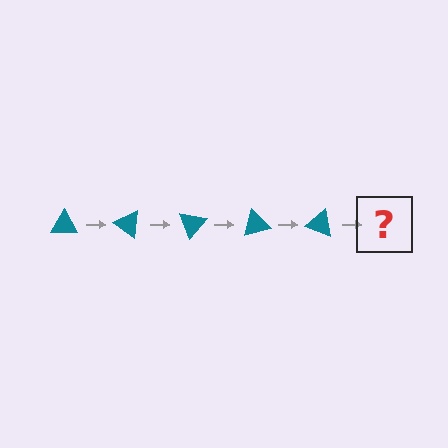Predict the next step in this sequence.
The next step is a teal triangle rotated 175 degrees.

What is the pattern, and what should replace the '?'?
The pattern is that the triangle rotates 35 degrees each step. The '?' should be a teal triangle rotated 175 degrees.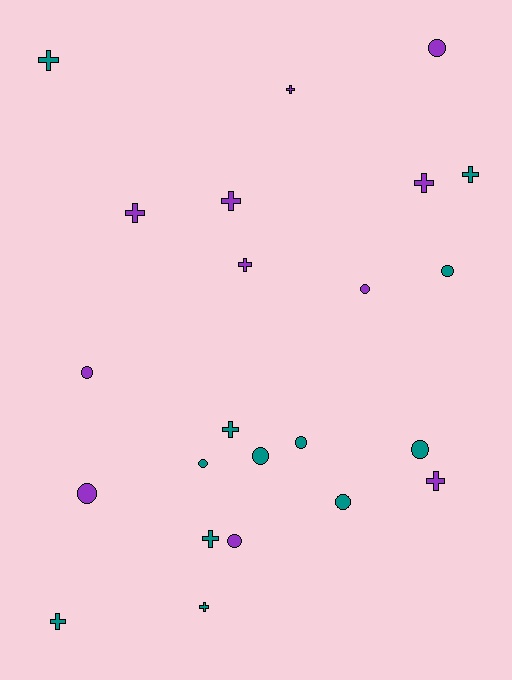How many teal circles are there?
There are 6 teal circles.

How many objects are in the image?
There are 23 objects.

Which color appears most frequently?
Teal, with 12 objects.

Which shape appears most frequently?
Cross, with 12 objects.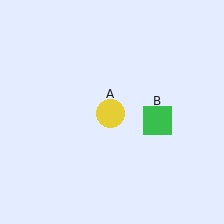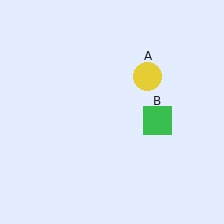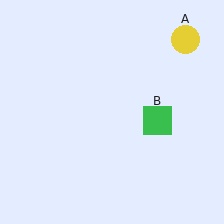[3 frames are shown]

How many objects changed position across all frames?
1 object changed position: yellow circle (object A).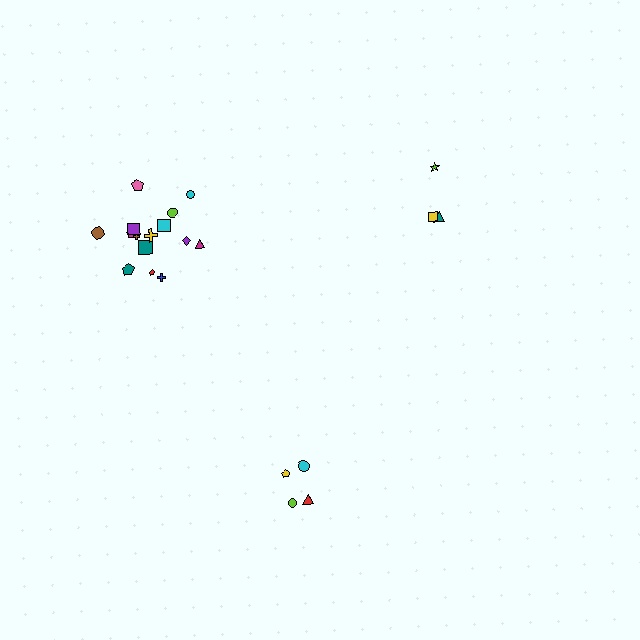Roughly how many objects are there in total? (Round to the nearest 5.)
Roughly 20 objects in total.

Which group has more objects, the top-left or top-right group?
The top-left group.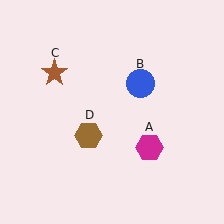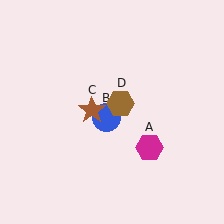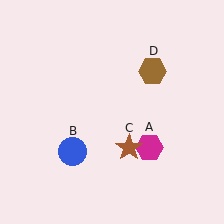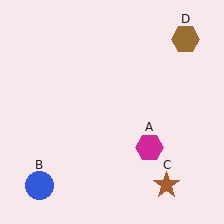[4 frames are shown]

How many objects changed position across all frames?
3 objects changed position: blue circle (object B), brown star (object C), brown hexagon (object D).